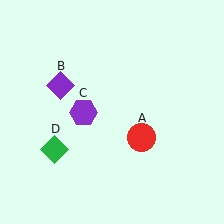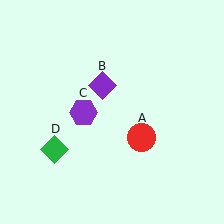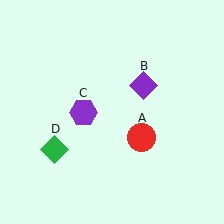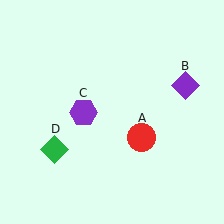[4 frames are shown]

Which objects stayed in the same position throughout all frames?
Red circle (object A) and purple hexagon (object C) and green diamond (object D) remained stationary.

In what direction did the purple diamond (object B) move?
The purple diamond (object B) moved right.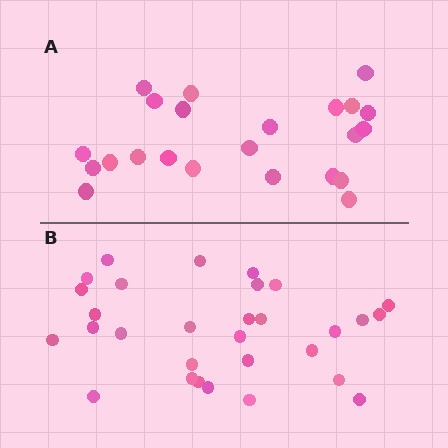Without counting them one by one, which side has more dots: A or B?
Region B (the bottom region) has more dots.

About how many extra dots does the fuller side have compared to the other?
Region B has roughly 8 or so more dots than region A.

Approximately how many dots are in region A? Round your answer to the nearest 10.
About 20 dots. (The exact count is 23, which rounds to 20.)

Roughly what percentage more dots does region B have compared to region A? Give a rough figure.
About 30% more.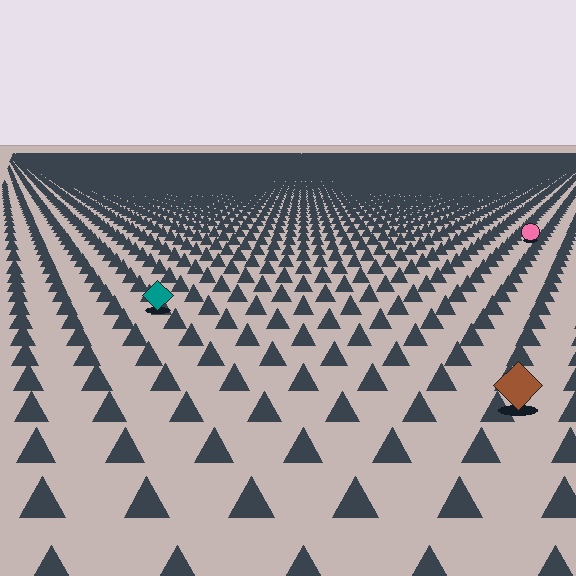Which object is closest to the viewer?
The brown diamond is closest. The texture marks near it are larger and more spread out.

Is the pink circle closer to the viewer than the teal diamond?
No. The teal diamond is closer — you can tell from the texture gradient: the ground texture is coarser near it.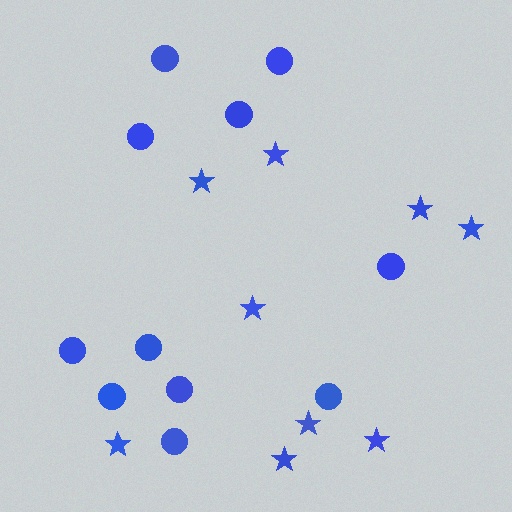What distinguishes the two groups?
There are 2 groups: one group of stars (9) and one group of circles (11).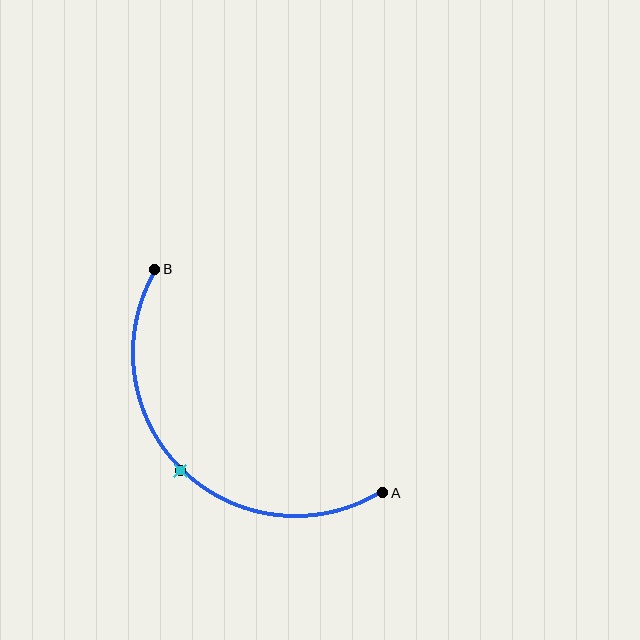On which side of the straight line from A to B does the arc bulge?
The arc bulges below and to the left of the straight line connecting A and B.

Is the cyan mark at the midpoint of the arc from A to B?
Yes. The cyan mark lies on the arc at equal arc-length from both A and B — it is the arc midpoint.